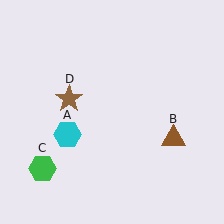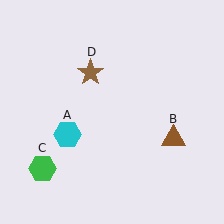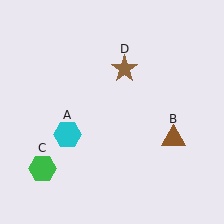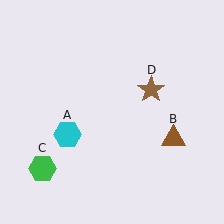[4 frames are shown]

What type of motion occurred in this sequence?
The brown star (object D) rotated clockwise around the center of the scene.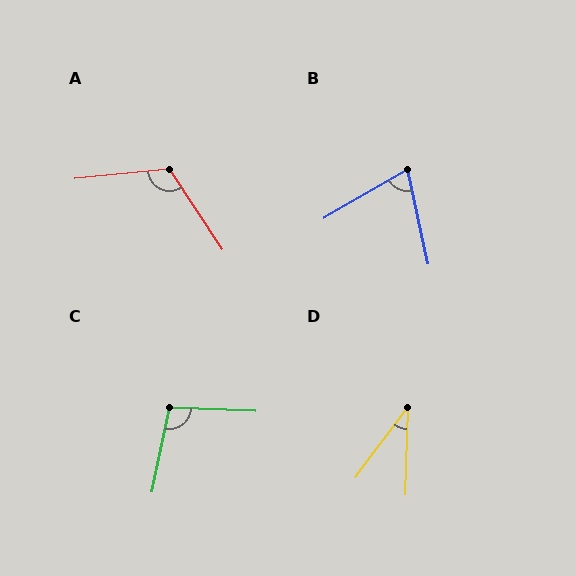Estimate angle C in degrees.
Approximately 99 degrees.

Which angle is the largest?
A, at approximately 118 degrees.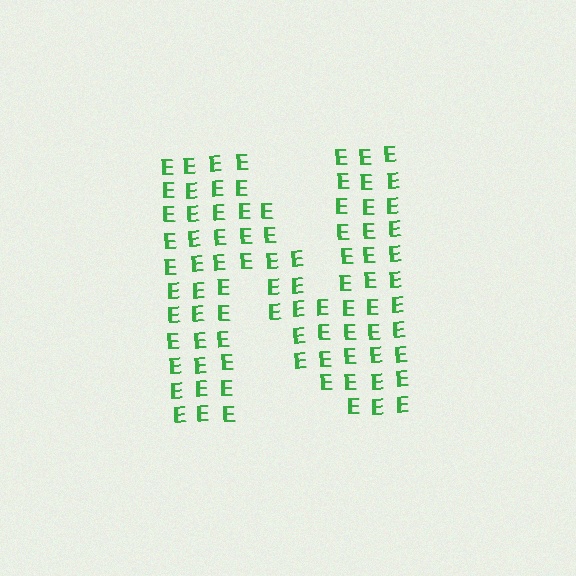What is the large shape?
The large shape is the letter N.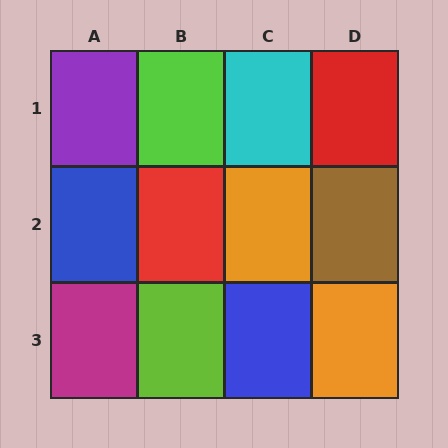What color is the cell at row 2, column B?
Red.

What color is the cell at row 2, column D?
Brown.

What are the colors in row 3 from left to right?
Magenta, lime, blue, orange.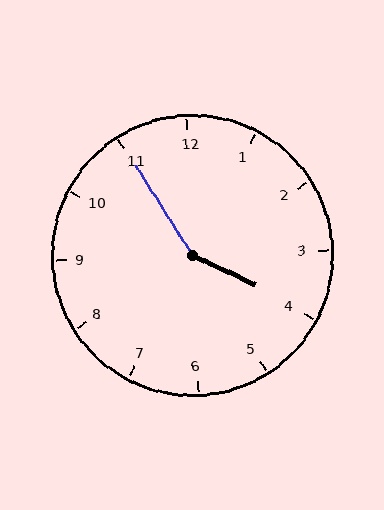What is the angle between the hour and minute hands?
Approximately 148 degrees.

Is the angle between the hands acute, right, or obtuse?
It is obtuse.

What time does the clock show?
3:55.